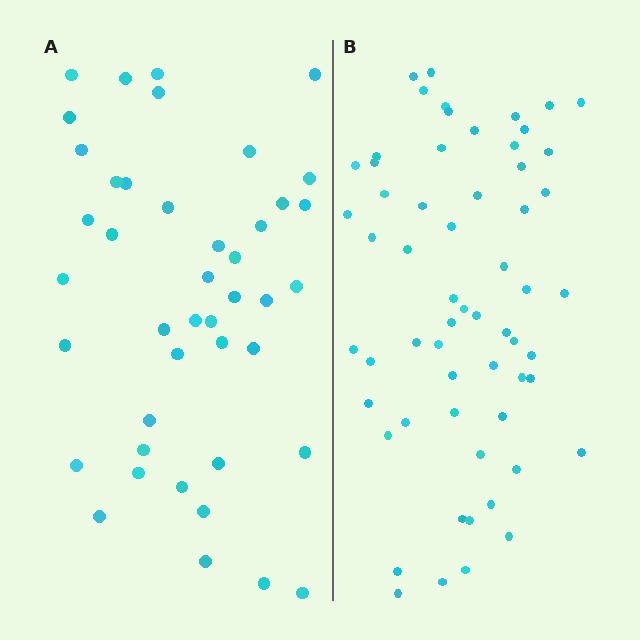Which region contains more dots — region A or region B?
Region B (the right region) has more dots.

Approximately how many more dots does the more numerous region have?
Region B has approximately 15 more dots than region A.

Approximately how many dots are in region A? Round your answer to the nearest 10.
About 40 dots. (The exact count is 43, which rounds to 40.)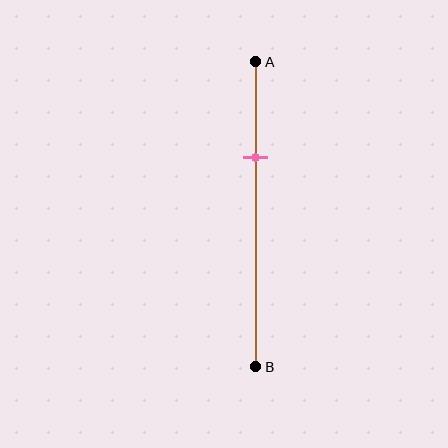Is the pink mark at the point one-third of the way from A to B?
Yes, the mark is approximately at the one-third point.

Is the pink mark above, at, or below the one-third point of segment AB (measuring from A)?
The pink mark is approximately at the one-third point of segment AB.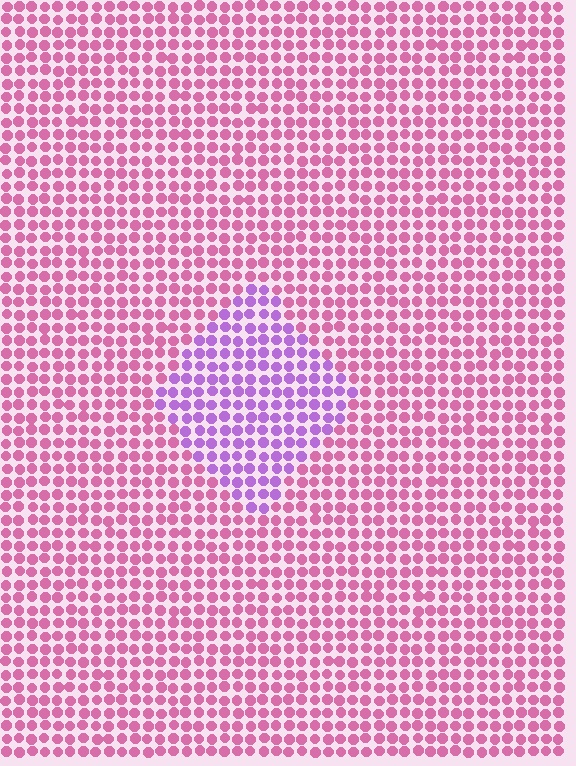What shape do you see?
I see a diamond.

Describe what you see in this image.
The image is filled with small pink elements in a uniform arrangement. A diamond-shaped region is visible where the elements are tinted to a slightly different hue, forming a subtle color boundary.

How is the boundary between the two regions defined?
The boundary is defined purely by a slight shift in hue (about 44 degrees). Spacing, size, and orientation are identical on both sides.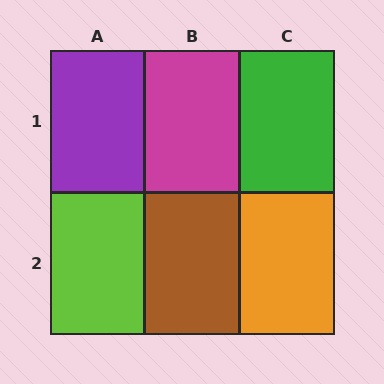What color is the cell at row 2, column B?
Brown.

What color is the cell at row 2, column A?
Lime.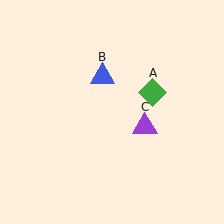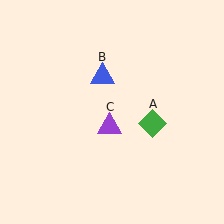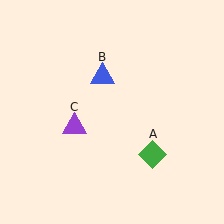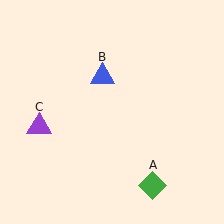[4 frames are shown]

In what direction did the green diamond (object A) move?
The green diamond (object A) moved down.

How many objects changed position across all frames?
2 objects changed position: green diamond (object A), purple triangle (object C).